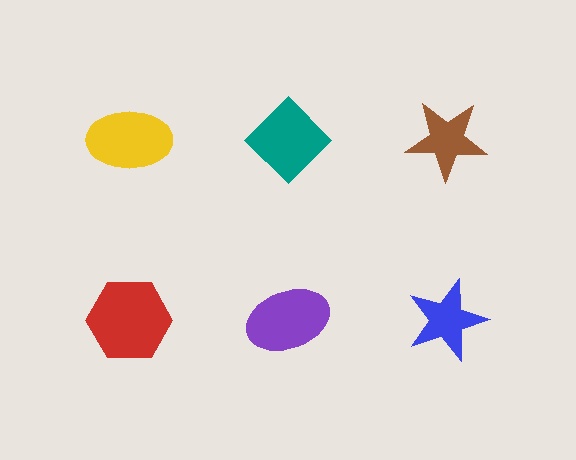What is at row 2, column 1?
A red hexagon.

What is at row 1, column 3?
A brown star.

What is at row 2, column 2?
A purple ellipse.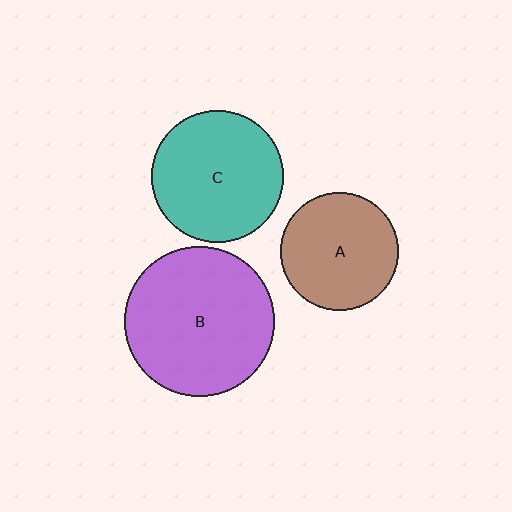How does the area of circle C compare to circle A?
Approximately 1.3 times.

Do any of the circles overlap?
No, none of the circles overlap.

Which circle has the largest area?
Circle B (purple).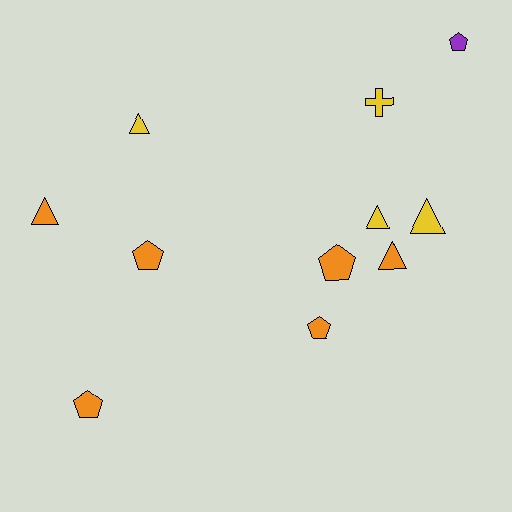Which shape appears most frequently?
Triangle, with 5 objects.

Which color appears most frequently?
Orange, with 6 objects.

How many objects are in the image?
There are 11 objects.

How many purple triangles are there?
There are no purple triangles.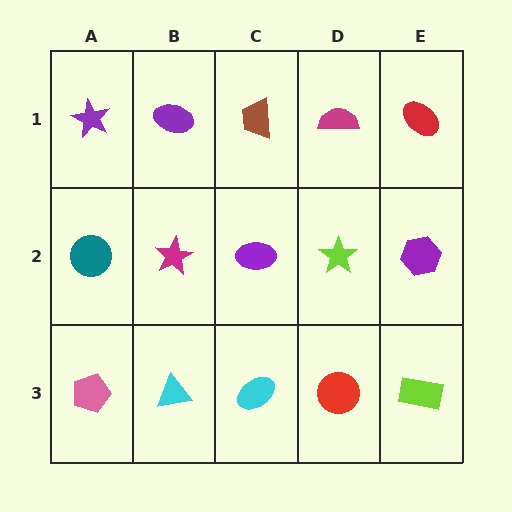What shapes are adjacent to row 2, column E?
A red ellipse (row 1, column E), a lime rectangle (row 3, column E), a lime star (row 2, column D).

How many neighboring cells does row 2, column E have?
3.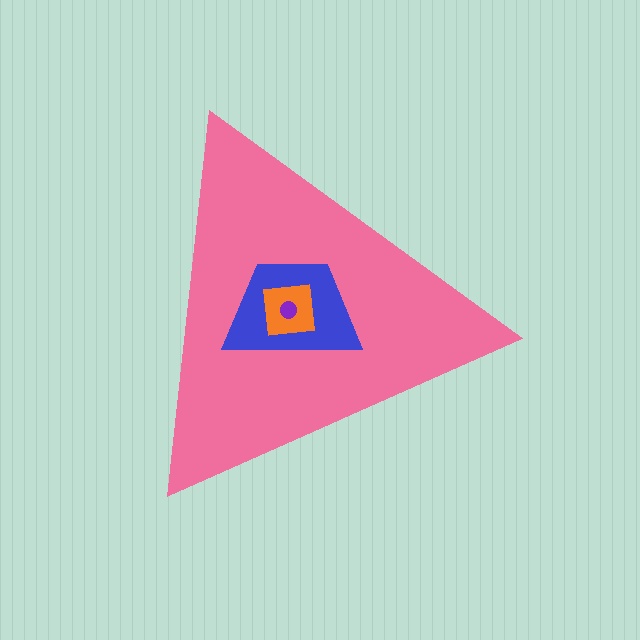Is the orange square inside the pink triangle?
Yes.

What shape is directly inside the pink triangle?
The blue trapezoid.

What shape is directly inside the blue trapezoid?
The orange square.